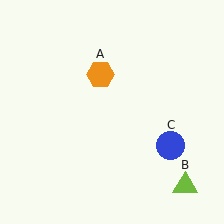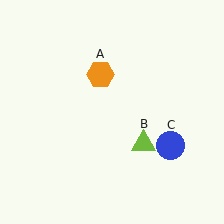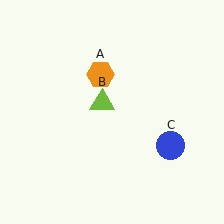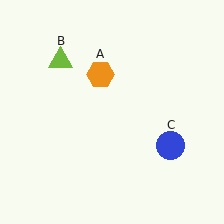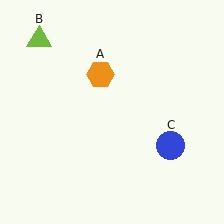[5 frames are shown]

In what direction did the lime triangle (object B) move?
The lime triangle (object B) moved up and to the left.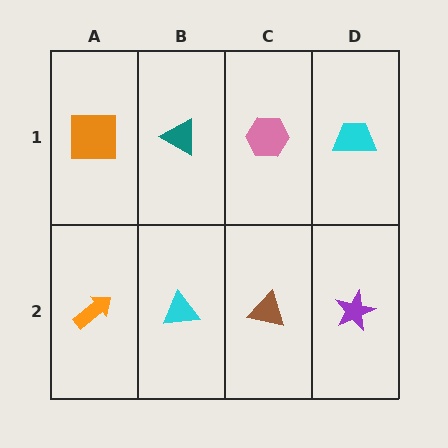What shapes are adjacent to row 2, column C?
A pink hexagon (row 1, column C), a cyan triangle (row 2, column B), a purple star (row 2, column D).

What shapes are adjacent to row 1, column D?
A purple star (row 2, column D), a pink hexagon (row 1, column C).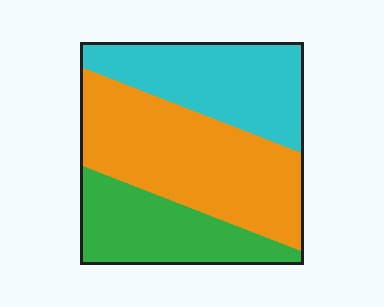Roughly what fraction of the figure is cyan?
Cyan takes up between a quarter and a half of the figure.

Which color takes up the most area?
Orange, at roughly 45%.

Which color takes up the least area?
Green, at roughly 25%.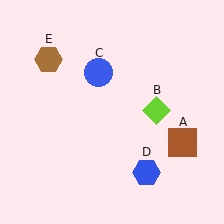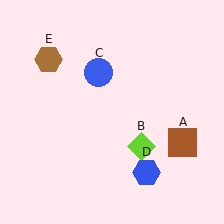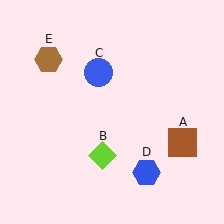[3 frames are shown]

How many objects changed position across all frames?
1 object changed position: lime diamond (object B).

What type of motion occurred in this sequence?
The lime diamond (object B) rotated clockwise around the center of the scene.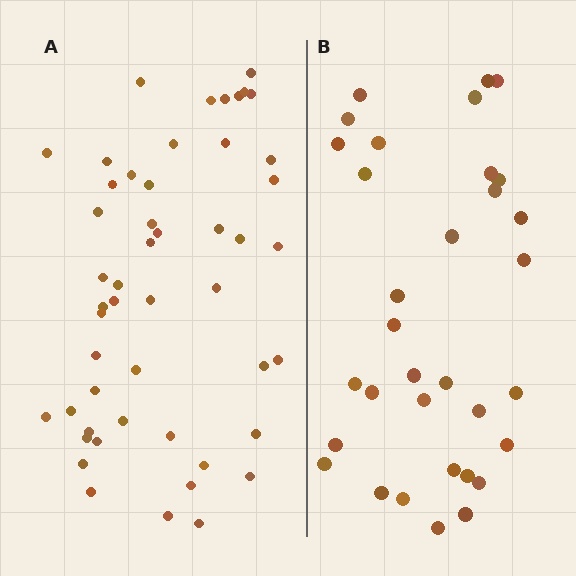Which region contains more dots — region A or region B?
Region A (the left region) has more dots.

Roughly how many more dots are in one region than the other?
Region A has approximately 15 more dots than region B.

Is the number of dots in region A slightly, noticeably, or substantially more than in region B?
Region A has substantially more. The ratio is roughly 1.5 to 1.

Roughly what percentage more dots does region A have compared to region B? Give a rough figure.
About 50% more.